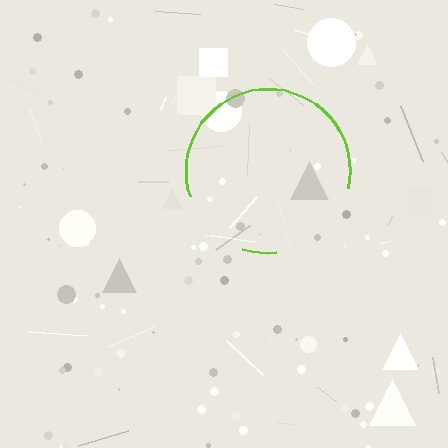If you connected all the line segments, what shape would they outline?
They would outline a circle.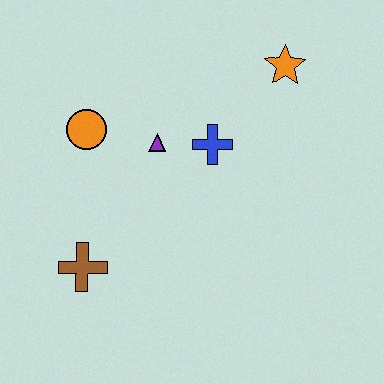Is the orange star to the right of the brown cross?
Yes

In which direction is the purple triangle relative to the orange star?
The purple triangle is to the left of the orange star.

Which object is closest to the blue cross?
The purple triangle is closest to the blue cross.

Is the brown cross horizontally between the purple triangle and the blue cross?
No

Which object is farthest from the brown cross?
The orange star is farthest from the brown cross.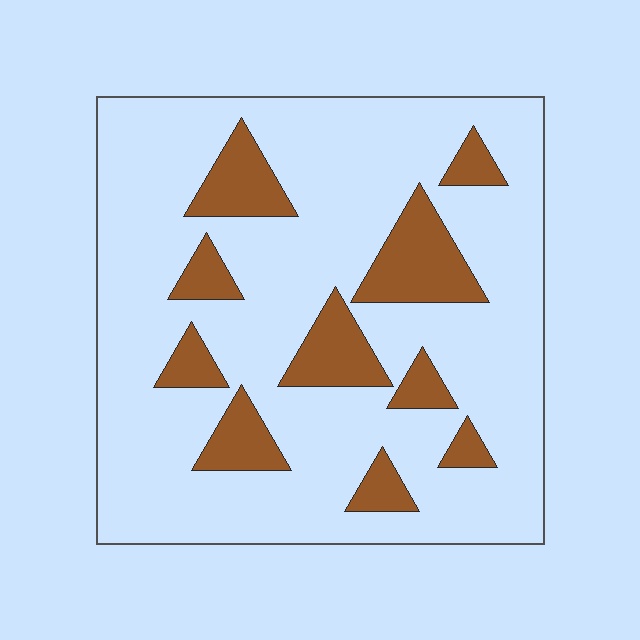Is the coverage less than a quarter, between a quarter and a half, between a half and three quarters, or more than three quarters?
Less than a quarter.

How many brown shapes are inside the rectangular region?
10.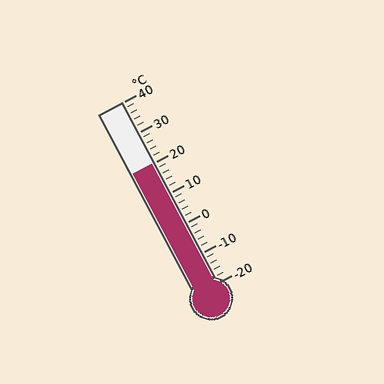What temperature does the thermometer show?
The thermometer shows approximately 20°C.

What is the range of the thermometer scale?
The thermometer scale ranges from -20°C to 40°C.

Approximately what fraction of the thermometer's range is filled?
The thermometer is filled to approximately 65% of its range.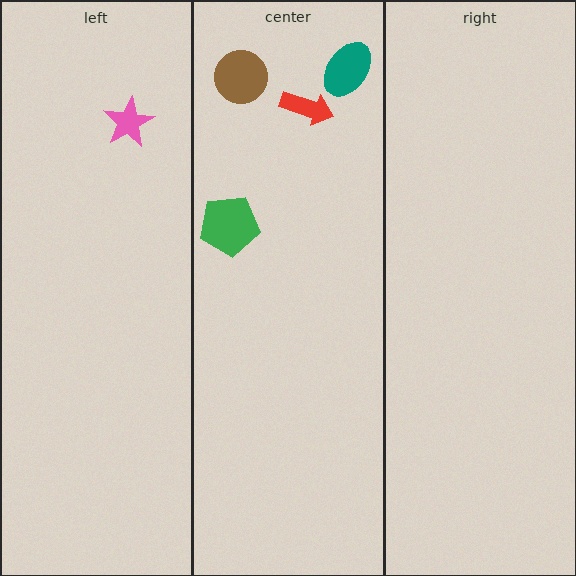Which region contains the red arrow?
The center region.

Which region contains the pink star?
The left region.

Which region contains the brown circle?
The center region.